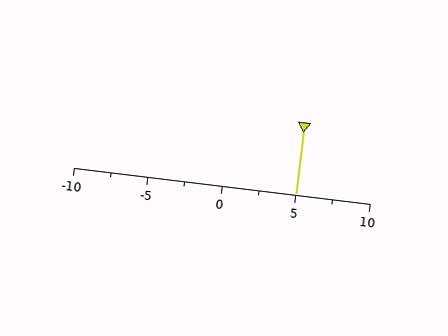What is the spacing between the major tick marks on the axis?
The major ticks are spaced 5 apart.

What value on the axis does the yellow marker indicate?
The marker indicates approximately 5.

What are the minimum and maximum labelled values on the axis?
The axis runs from -10 to 10.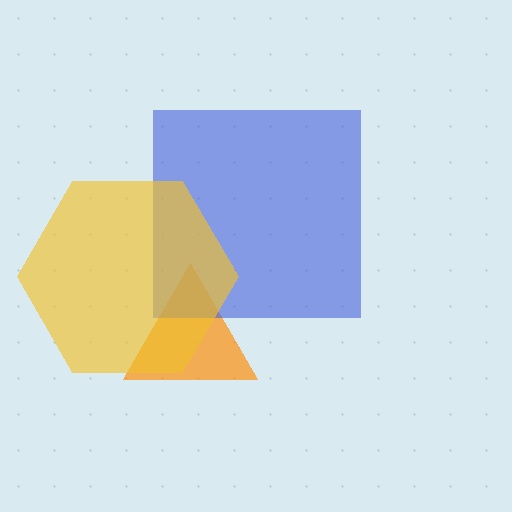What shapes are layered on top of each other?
The layered shapes are: an orange triangle, a blue square, a yellow hexagon.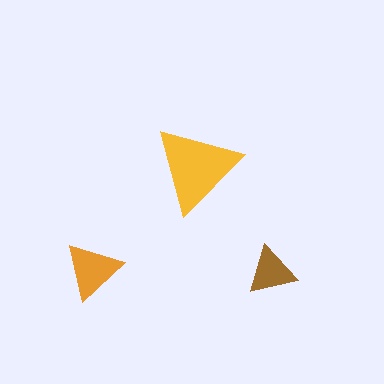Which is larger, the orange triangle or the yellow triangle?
The yellow one.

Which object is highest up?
The yellow triangle is topmost.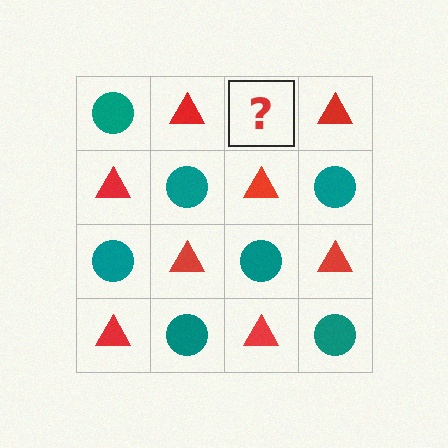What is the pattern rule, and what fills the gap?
The rule is that it alternates teal circle and red triangle in a checkerboard pattern. The gap should be filled with a teal circle.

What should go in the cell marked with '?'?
The missing cell should contain a teal circle.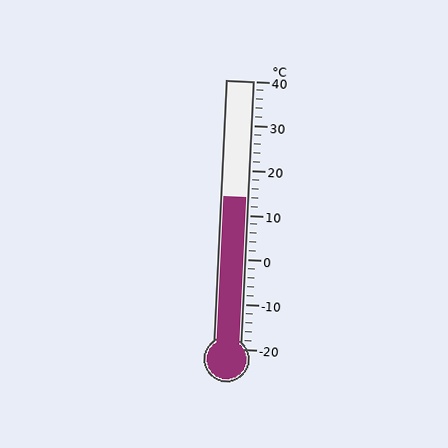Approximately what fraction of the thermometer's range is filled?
The thermometer is filled to approximately 55% of its range.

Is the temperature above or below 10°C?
The temperature is above 10°C.